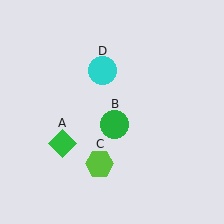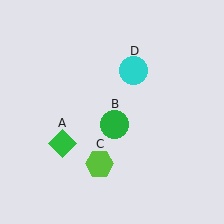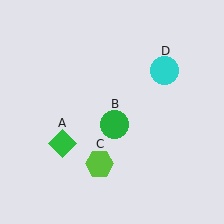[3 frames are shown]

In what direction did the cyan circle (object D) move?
The cyan circle (object D) moved right.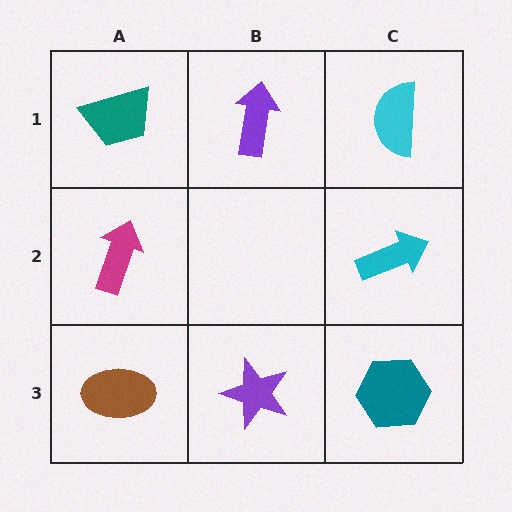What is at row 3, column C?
A teal hexagon.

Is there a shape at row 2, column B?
No, that cell is empty.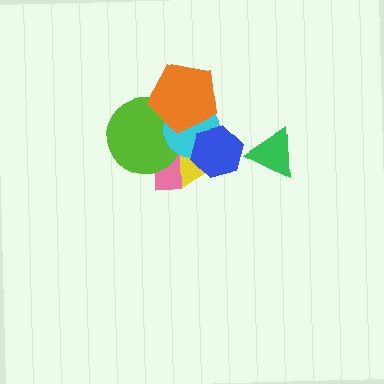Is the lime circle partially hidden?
Yes, it is partially covered by another shape.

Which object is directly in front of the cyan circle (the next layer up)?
The blue hexagon is directly in front of the cyan circle.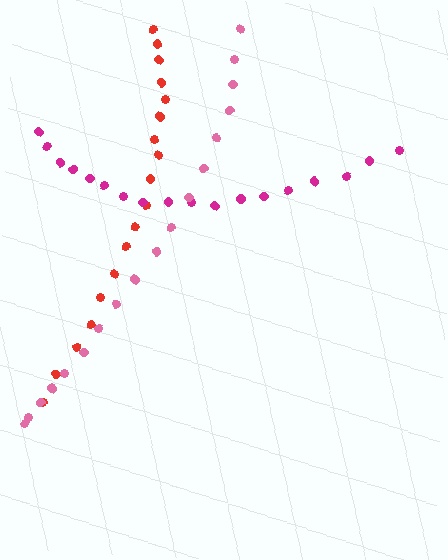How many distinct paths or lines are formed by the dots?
There are 3 distinct paths.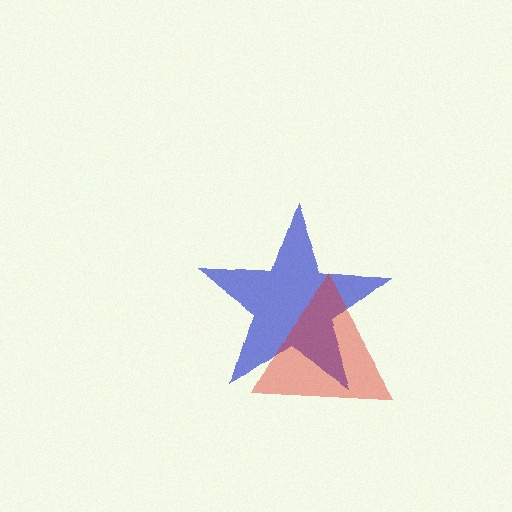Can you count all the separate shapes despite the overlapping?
Yes, there are 2 separate shapes.